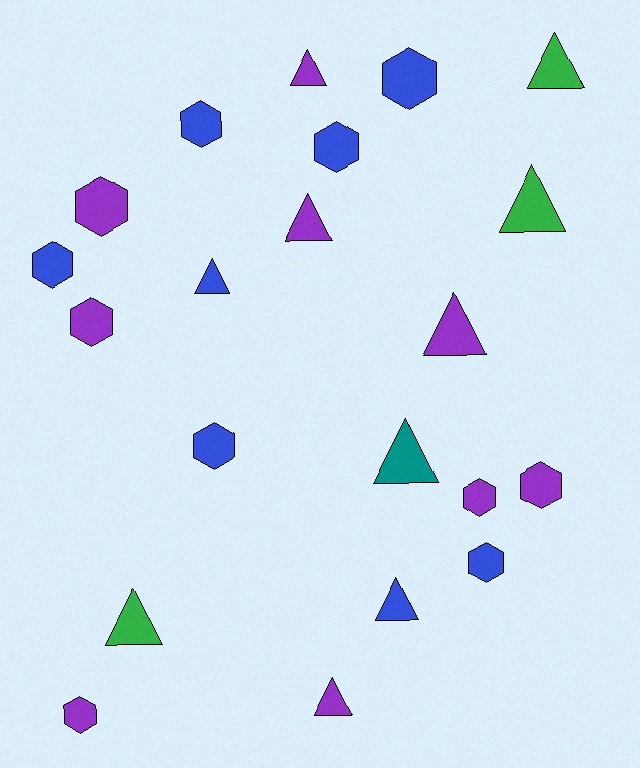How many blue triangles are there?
There are 2 blue triangles.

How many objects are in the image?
There are 21 objects.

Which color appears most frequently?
Purple, with 9 objects.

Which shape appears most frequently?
Hexagon, with 11 objects.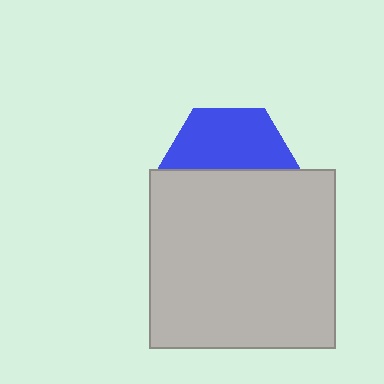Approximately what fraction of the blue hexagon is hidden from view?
Roughly 50% of the blue hexagon is hidden behind the light gray rectangle.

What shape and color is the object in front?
The object in front is a light gray rectangle.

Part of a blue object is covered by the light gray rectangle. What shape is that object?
It is a hexagon.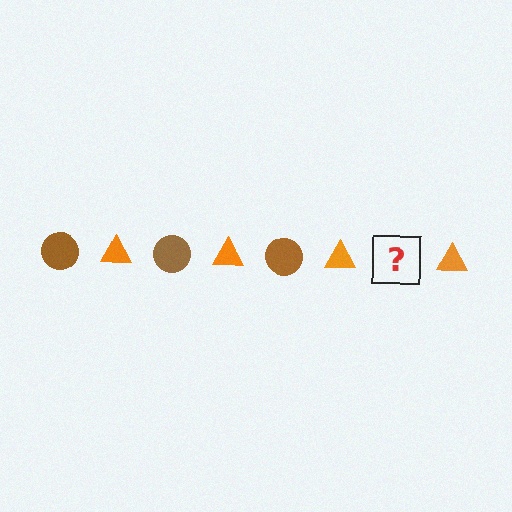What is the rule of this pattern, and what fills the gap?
The rule is that the pattern alternates between brown circle and orange triangle. The gap should be filled with a brown circle.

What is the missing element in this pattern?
The missing element is a brown circle.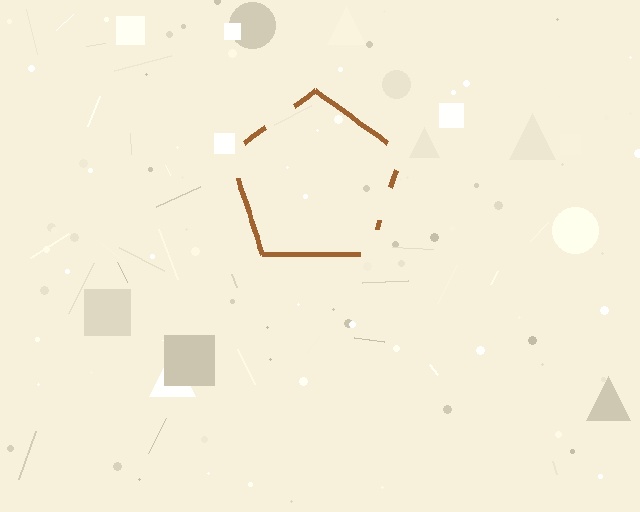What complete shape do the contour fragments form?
The contour fragments form a pentagon.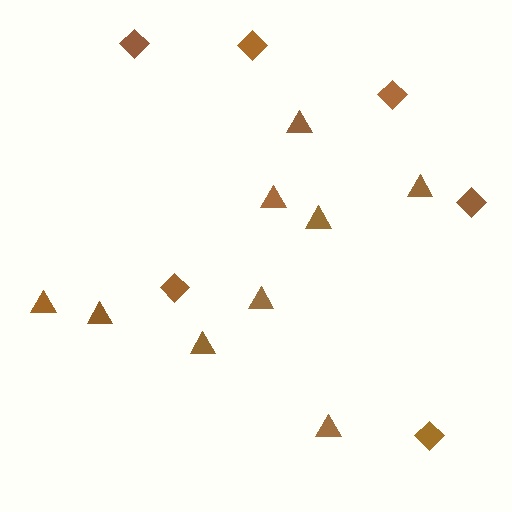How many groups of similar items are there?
There are 2 groups: one group of triangles (9) and one group of diamonds (6).